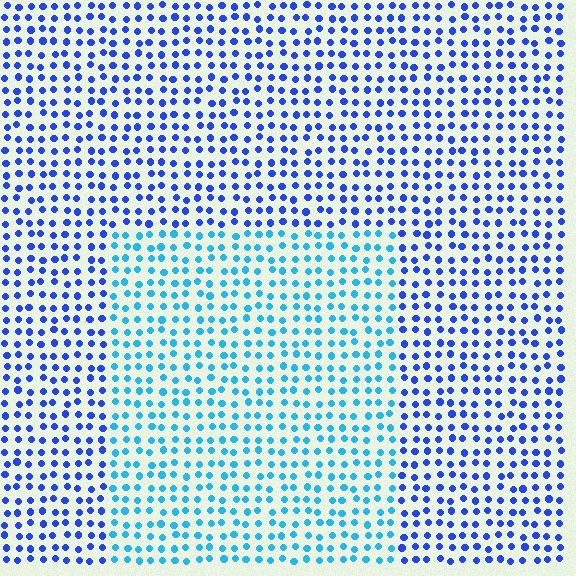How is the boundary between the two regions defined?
The boundary is defined purely by a slight shift in hue (about 37 degrees). Spacing, size, and orientation are identical on both sides.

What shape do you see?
I see a rectangle.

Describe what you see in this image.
The image is filled with small blue elements in a uniform arrangement. A rectangle-shaped region is visible where the elements are tinted to a slightly different hue, forming a subtle color boundary.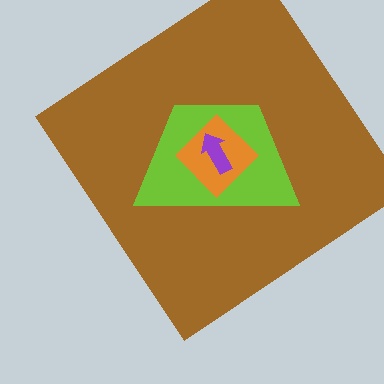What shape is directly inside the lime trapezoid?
The orange diamond.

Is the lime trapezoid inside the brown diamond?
Yes.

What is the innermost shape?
The purple arrow.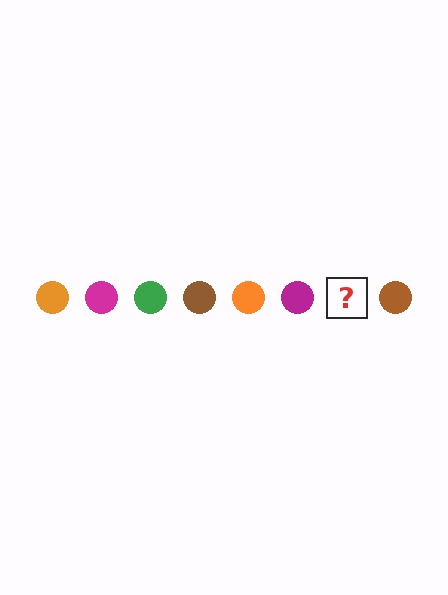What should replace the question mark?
The question mark should be replaced with a green circle.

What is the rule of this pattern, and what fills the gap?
The rule is that the pattern cycles through orange, magenta, green, brown circles. The gap should be filled with a green circle.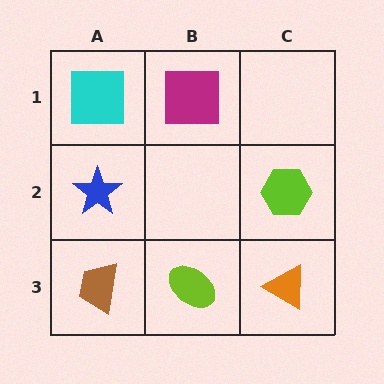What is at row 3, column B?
A lime ellipse.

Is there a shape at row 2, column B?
No, that cell is empty.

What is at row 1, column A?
A cyan square.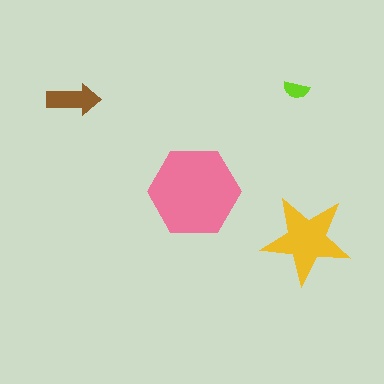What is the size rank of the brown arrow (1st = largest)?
3rd.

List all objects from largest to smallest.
The pink hexagon, the yellow star, the brown arrow, the lime semicircle.